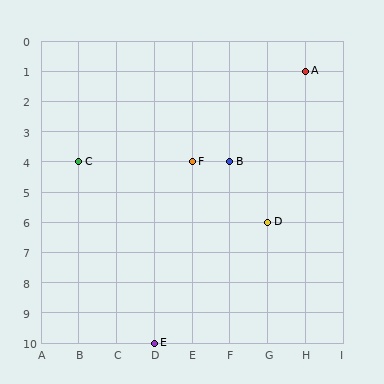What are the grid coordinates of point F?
Point F is at grid coordinates (E, 4).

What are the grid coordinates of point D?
Point D is at grid coordinates (G, 6).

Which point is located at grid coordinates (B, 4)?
Point C is at (B, 4).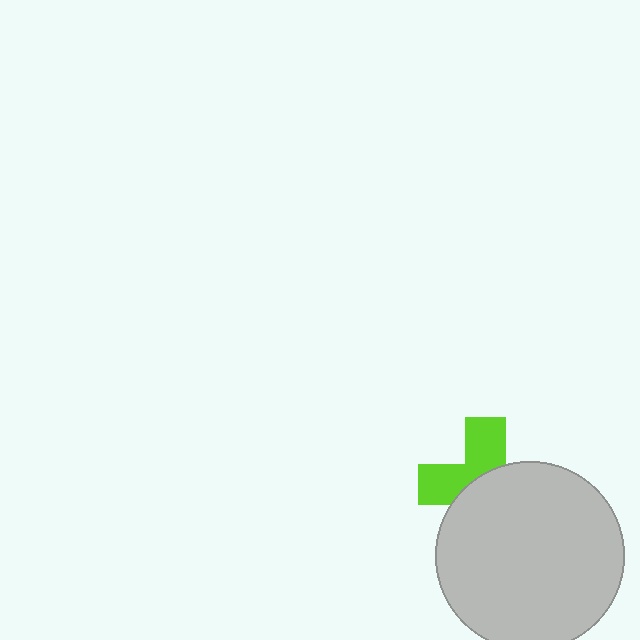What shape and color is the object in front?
The object in front is a light gray circle.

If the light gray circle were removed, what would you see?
You would see the complete lime cross.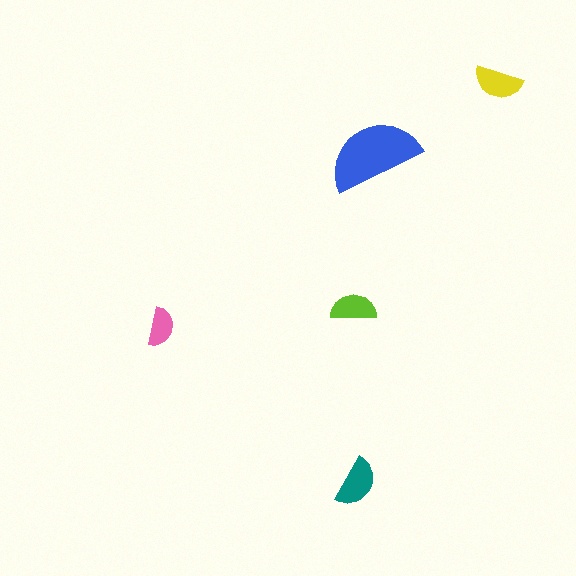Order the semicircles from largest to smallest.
the blue one, the teal one, the yellow one, the lime one, the pink one.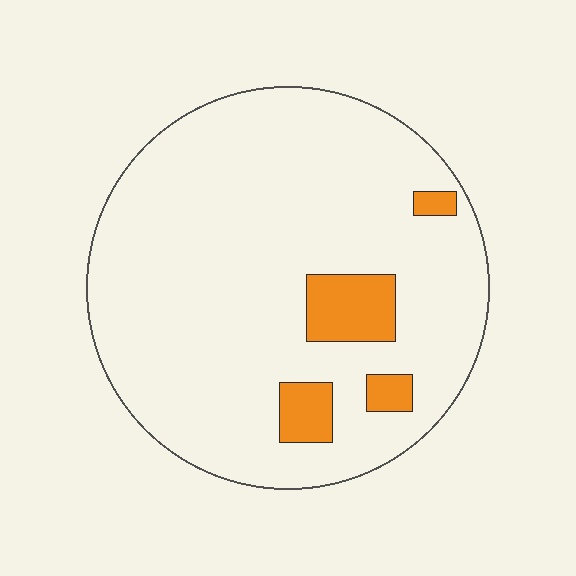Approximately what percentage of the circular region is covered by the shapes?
Approximately 10%.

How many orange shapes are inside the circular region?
4.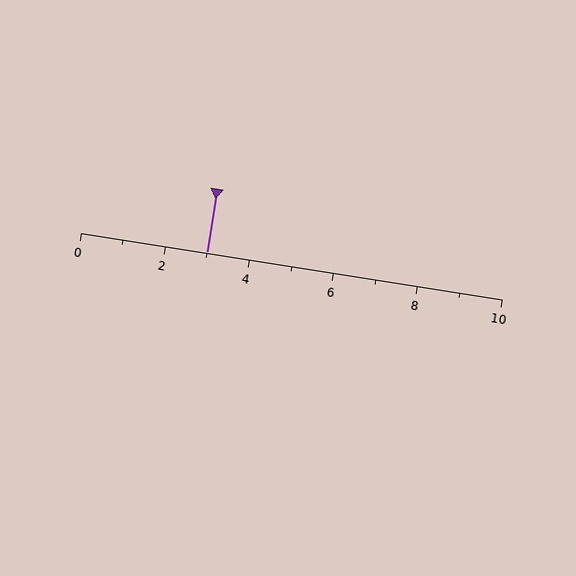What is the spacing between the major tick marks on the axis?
The major ticks are spaced 2 apart.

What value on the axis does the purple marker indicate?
The marker indicates approximately 3.